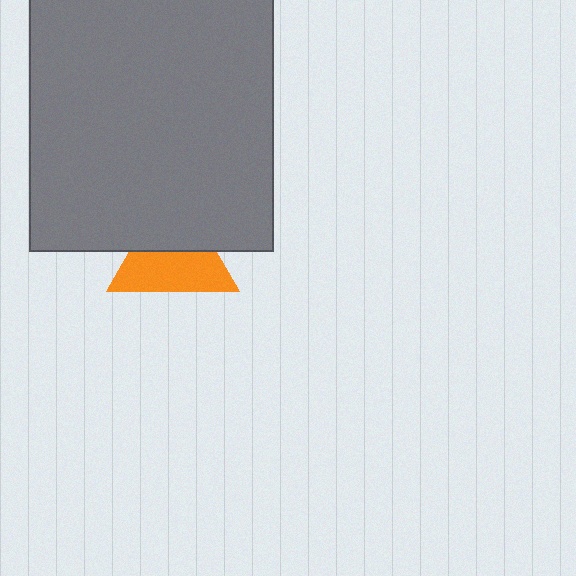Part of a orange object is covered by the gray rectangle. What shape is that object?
It is a triangle.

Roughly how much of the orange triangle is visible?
About half of it is visible (roughly 57%).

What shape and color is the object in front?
The object in front is a gray rectangle.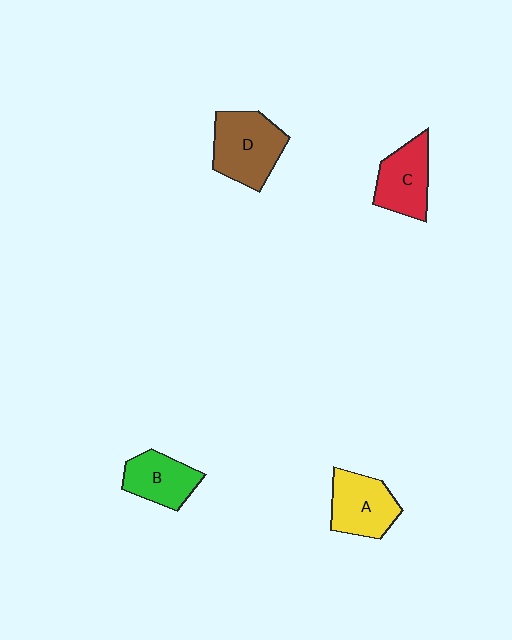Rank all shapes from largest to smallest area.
From largest to smallest: D (brown), A (yellow), C (red), B (green).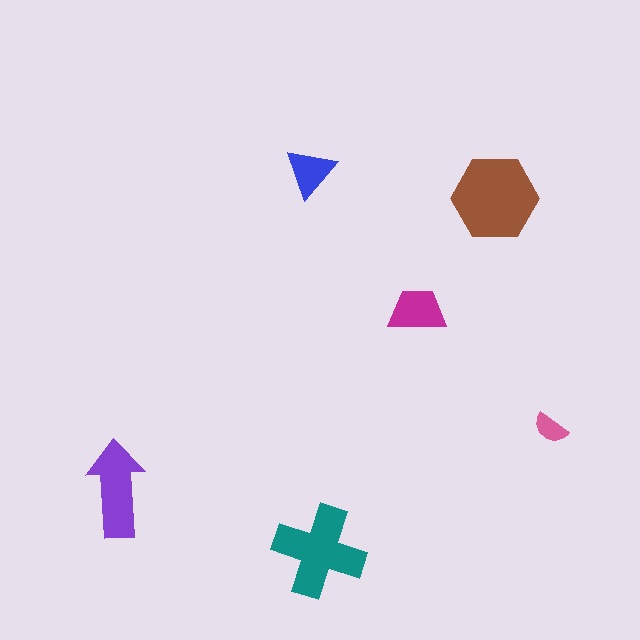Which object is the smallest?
The pink semicircle.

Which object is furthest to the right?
The pink semicircle is rightmost.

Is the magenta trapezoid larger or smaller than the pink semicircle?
Larger.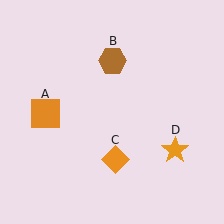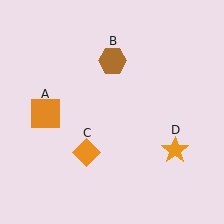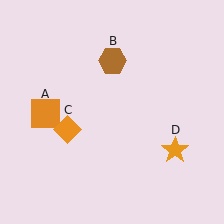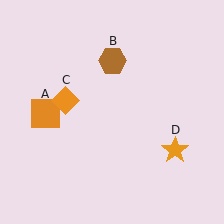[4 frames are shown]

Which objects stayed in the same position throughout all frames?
Orange square (object A) and brown hexagon (object B) and orange star (object D) remained stationary.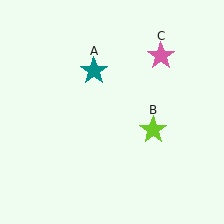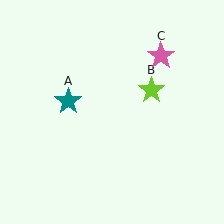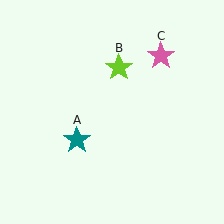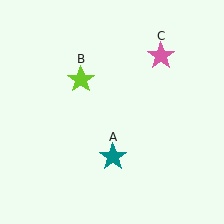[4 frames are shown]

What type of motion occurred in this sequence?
The teal star (object A), lime star (object B) rotated counterclockwise around the center of the scene.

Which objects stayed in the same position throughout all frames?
Pink star (object C) remained stationary.